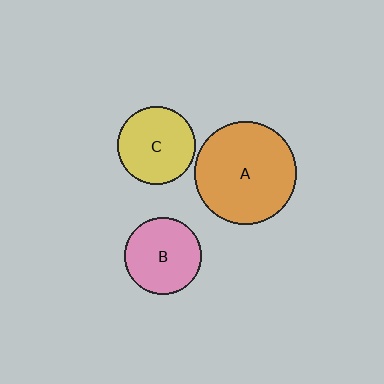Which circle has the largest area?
Circle A (orange).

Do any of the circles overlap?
No, none of the circles overlap.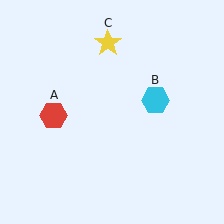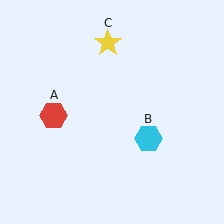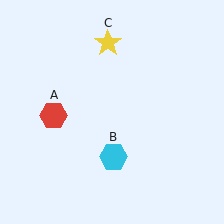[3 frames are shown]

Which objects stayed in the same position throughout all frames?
Red hexagon (object A) and yellow star (object C) remained stationary.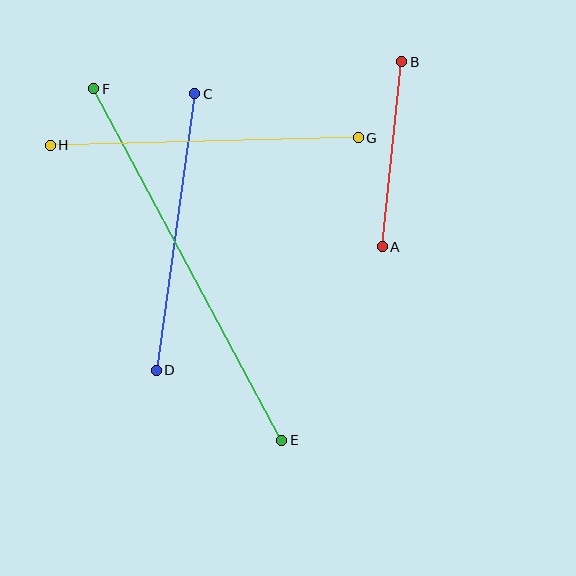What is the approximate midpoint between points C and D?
The midpoint is at approximately (176, 232) pixels.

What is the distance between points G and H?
The distance is approximately 308 pixels.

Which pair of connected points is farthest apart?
Points E and F are farthest apart.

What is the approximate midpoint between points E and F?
The midpoint is at approximately (188, 265) pixels.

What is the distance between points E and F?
The distance is approximately 398 pixels.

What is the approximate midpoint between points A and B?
The midpoint is at approximately (392, 154) pixels.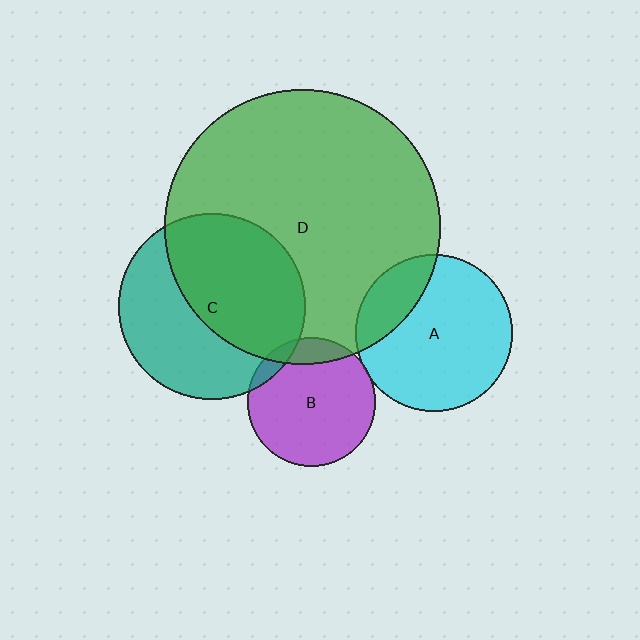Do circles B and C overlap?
Yes.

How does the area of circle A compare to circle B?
Approximately 1.5 times.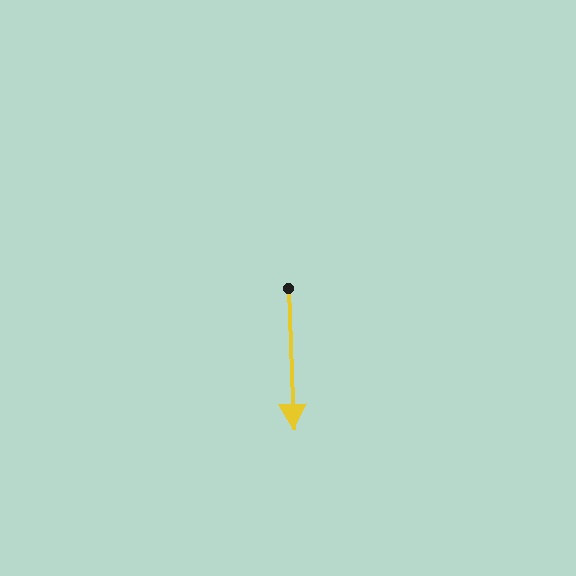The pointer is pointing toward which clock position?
Roughly 6 o'clock.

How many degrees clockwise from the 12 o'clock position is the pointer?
Approximately 178 degrees.